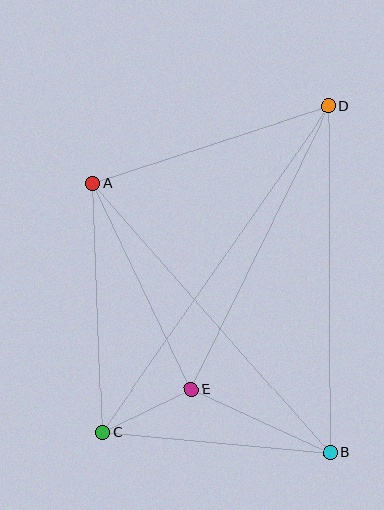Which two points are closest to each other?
Points C and E are closest to each other.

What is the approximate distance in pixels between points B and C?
The distance between B and C is approximately 228 pixels.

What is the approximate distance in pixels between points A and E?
The distance between A and E is approximately 228 pixels.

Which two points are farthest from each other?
Points C and D are farthest from each other.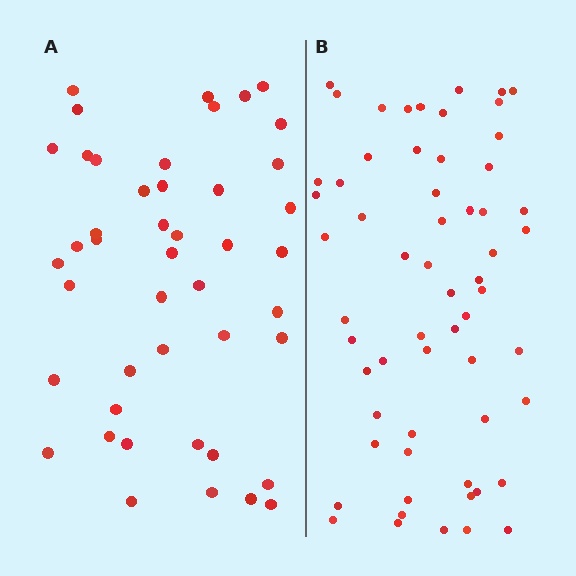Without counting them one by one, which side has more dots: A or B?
Region B (the right region) has more dots.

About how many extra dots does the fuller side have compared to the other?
Region B has approximately 15 more dots than region A.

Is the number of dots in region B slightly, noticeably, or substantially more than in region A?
Region B has noticeably more, but not dramatically so. The ratio is roughly 1.3 to 1.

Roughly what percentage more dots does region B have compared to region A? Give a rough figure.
About 35% more.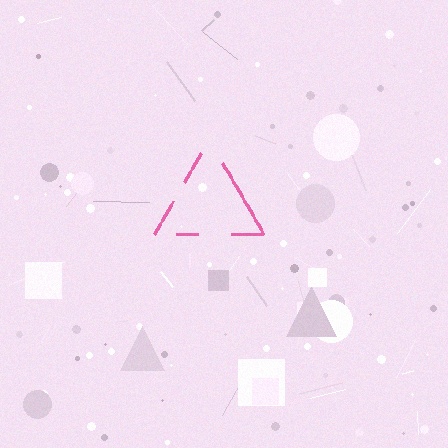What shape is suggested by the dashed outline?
The dashed outline suggests a triangle.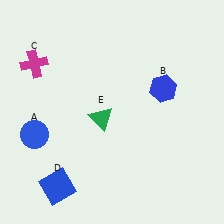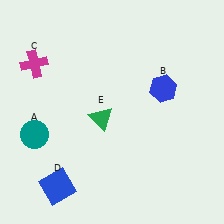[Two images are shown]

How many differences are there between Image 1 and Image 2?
There is 1 difference between the two images.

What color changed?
The circle (A) changed from blue in Image 1 to teal in Image 2.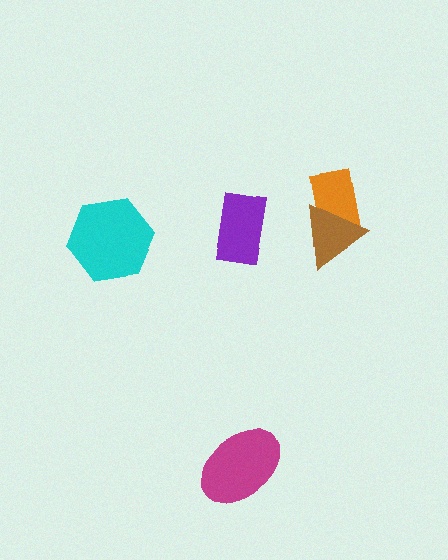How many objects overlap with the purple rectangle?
0 objects overlap with the purple rectangle.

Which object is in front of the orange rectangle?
The brown triangle is in front of the orange rectangle.